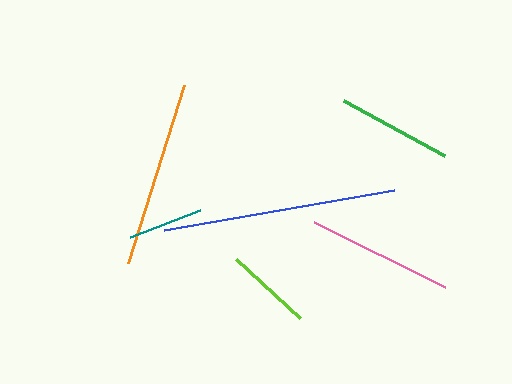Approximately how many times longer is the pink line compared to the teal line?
The pink line is approximately 2.0 times the length of the teal line.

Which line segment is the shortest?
The teal line is the shortest at approximately 74 pixels.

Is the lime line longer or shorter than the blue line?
The blue line is longer than the lime line.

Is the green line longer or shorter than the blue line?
The blue line is longer than the green line.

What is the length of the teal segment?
The teal segment is approximately 74 pixels long.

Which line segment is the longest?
The blue line is the longest at approximately 233 pixels.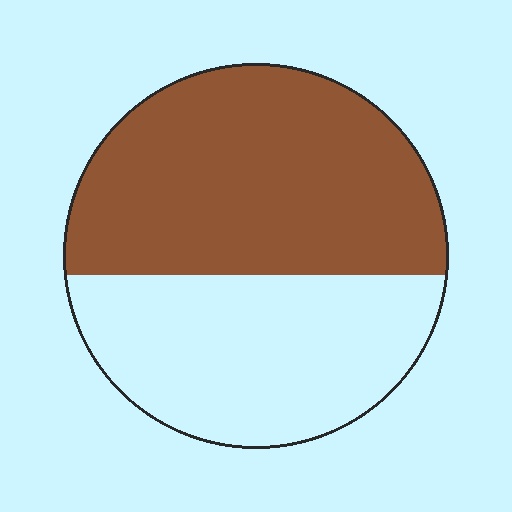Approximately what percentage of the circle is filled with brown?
Approximately 55%.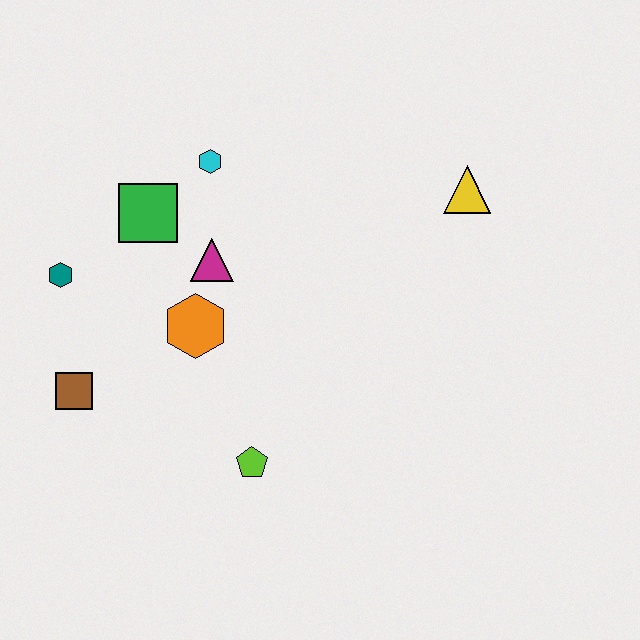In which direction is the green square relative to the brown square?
The green square is above the brown square.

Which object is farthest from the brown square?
The yellow triangle is farthest from the brown square.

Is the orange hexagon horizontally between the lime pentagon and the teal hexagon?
Yes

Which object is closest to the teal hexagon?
The green square is closest to the teal hexagon.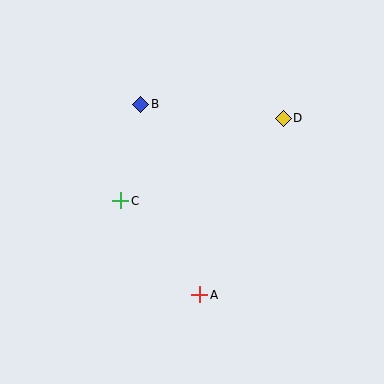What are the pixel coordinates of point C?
Point C is at (121, 201).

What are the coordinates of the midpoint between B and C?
The midpoint between B and C is at (131, 152).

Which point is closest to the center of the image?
Point C at (121, 201) is closest to the center.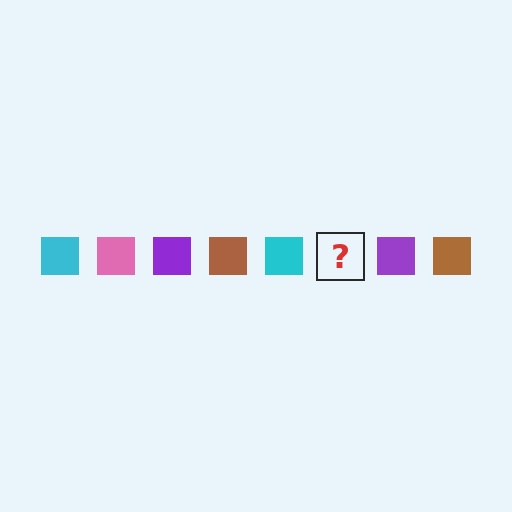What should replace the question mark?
The question mark should be replaced with a pink square.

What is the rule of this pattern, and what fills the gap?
The rule is that the pattern cycles through cyan, pink, purple, brown squares. The gap should be filled with a pink square.